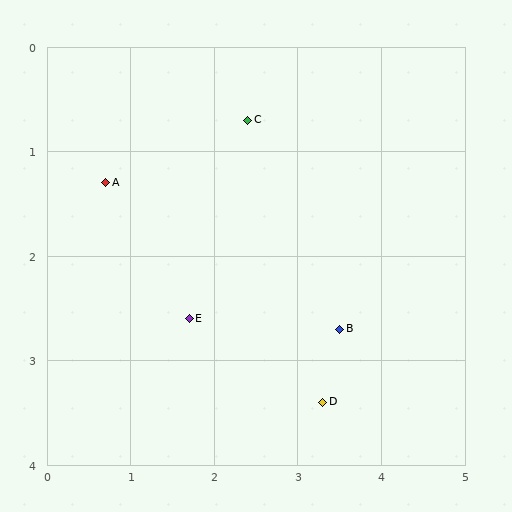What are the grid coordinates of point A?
Point A is at approximately (0.7, 1.3).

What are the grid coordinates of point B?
Point B is at approximately (3.5, 2.7).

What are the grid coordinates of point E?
Point E is at approximately (1.7, 2.6).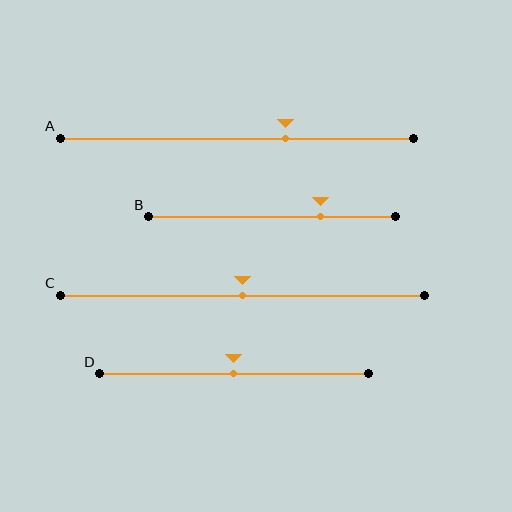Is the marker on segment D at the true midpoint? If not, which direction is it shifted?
Yes, the marker on segment D is at the true midpoint.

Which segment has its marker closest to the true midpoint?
Segment C has its marker closest to the true midpoint.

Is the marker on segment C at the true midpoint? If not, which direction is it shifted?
Yes, the marker on segment C is at the true midpoint.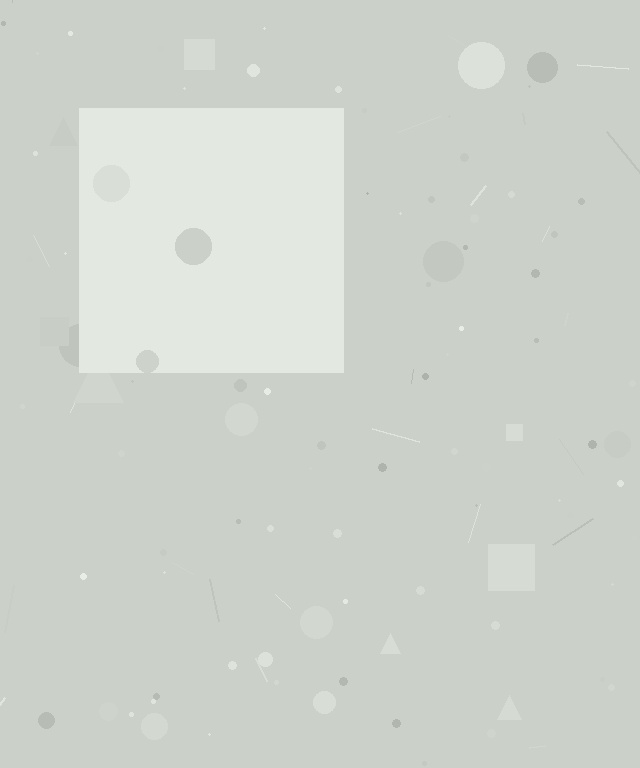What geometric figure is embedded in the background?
A square is embedded in the background.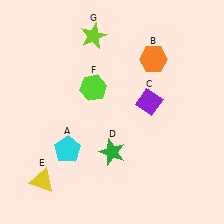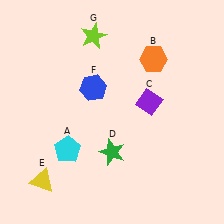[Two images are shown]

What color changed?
The hexagon (F) changed from lime in Image 1 to blue in Image 2.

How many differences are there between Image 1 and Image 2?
There is 1 difference between the two images.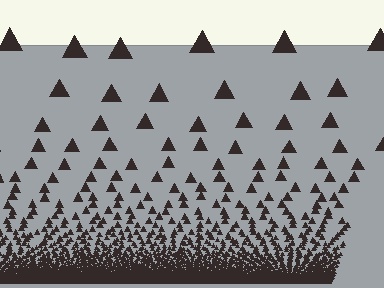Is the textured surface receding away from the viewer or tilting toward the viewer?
The surface appears to tilt toward the viewer. Texture elements get larger and sparser toward the top.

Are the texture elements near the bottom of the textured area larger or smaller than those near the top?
Smaller. The gradient is inverted — elements near the bottom are smaller and denser.